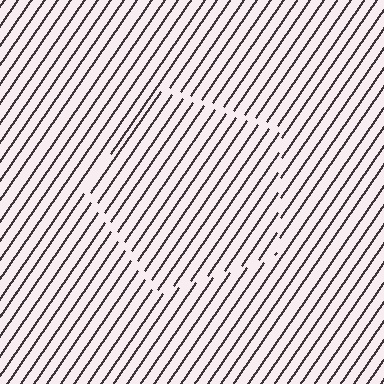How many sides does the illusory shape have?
5 sides — the line-ends trace a pentagon.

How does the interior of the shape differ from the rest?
The interior of the shape contains the same grating, shifted by half a period — the contour is defined by the phase discontinuity where line-ends from the inner and outer gratings abut.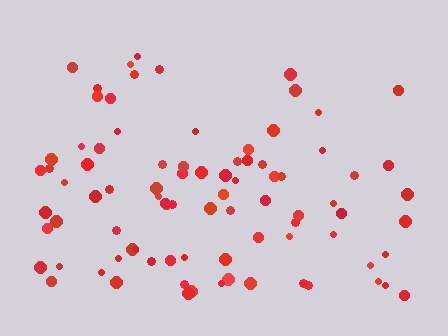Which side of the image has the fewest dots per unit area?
The top.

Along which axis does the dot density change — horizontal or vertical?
Vertical.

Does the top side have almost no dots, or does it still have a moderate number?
Still a moderate number, just noticeably fewer than the bottom.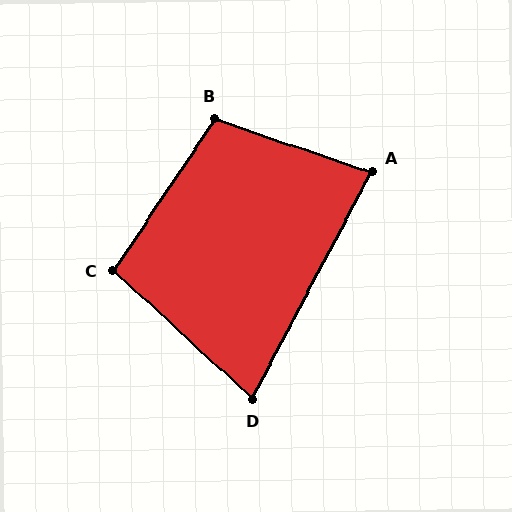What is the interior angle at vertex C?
Approximately 99 degrees (obtuse).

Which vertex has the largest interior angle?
B, at approximately 105 degrees.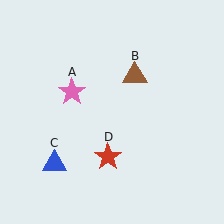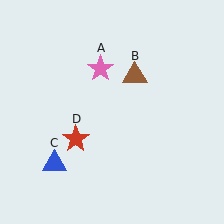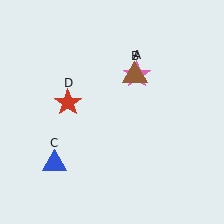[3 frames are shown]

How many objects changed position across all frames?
2 objects changed position: pink star (object A), red star (object D).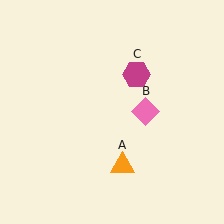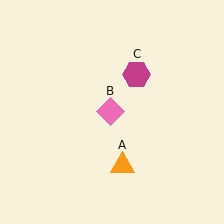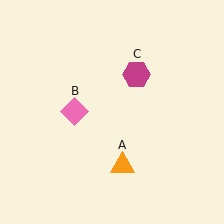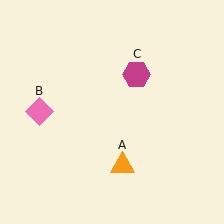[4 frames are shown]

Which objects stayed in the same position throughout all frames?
Orange triangle (object A) and magenta hexagon (object C) remained stationary.